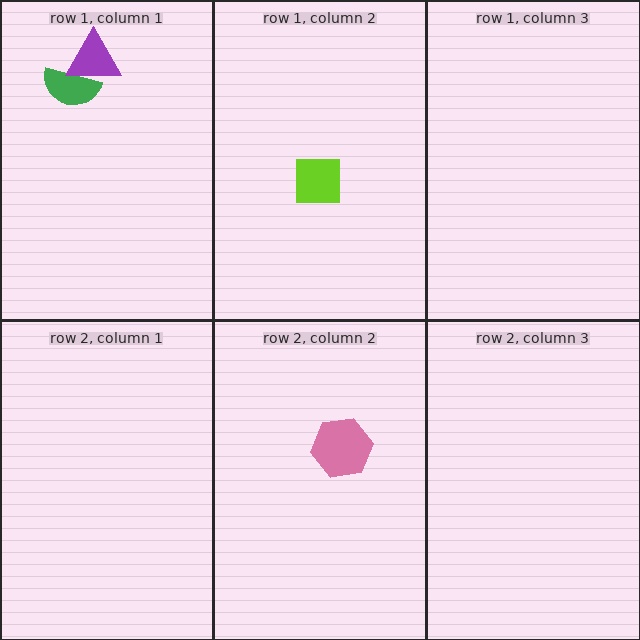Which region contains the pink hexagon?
The row 2, column 2 region.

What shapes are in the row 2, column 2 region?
The pink hexagon.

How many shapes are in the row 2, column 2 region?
1.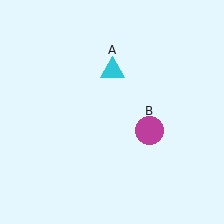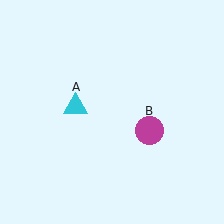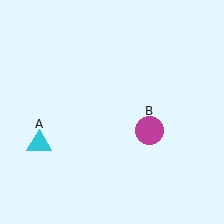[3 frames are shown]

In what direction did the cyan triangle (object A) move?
The cyan triangle (object A) moved down and to the left.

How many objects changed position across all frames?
1 object changed position: cyan triangle (object A).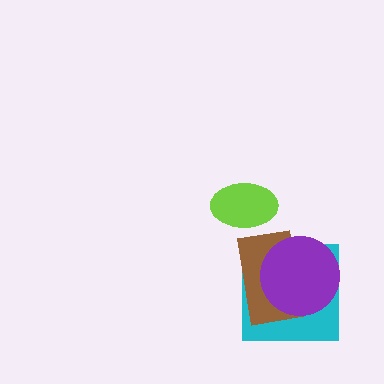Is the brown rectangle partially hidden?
Yes, it is partially covered by another shape.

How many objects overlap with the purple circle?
2 objects overlap with the purple circle.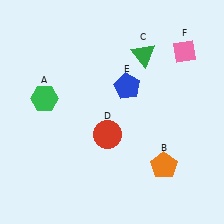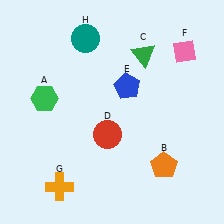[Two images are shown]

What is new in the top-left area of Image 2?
A teal circle (H) was added in the top-left area of Image 2.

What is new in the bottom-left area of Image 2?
An orange cross (G) was added in the bottom-left area of Image 2.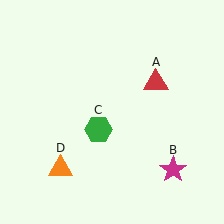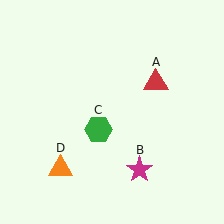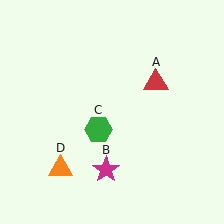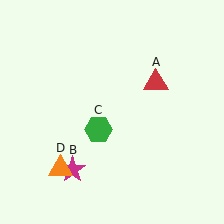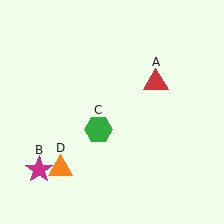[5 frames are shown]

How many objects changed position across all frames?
1 object changed position: magenta star (object B).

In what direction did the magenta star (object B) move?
The magenta star (object B) moved left.